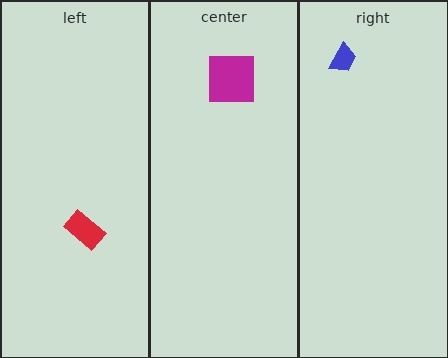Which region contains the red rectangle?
The left region.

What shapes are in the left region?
The red rectangle.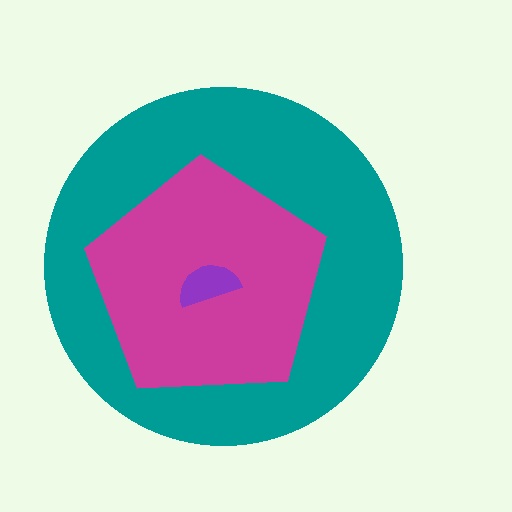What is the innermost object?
The purple semicircle.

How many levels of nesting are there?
3.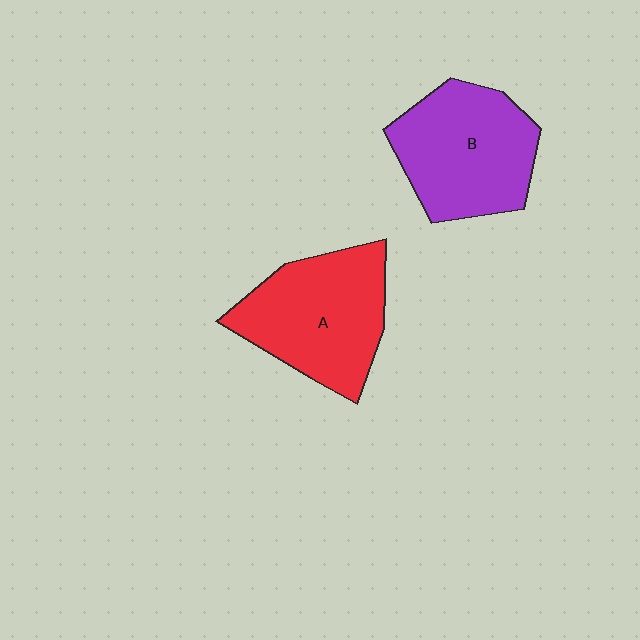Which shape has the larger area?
Shape A (red).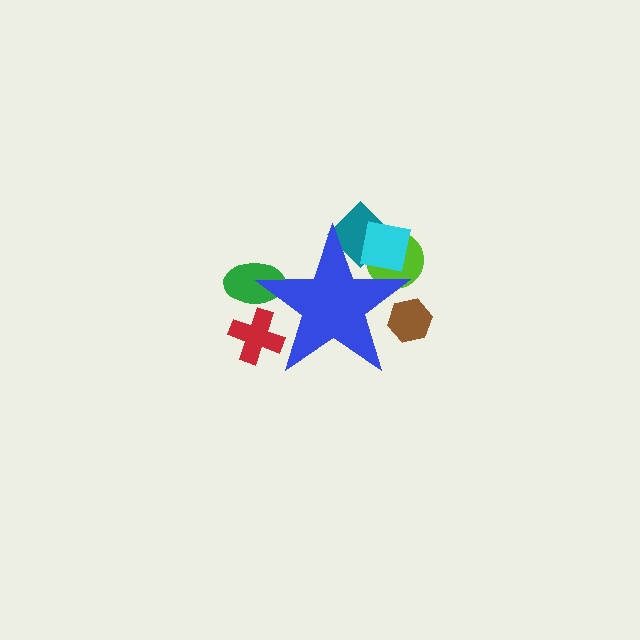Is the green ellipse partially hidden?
Yes, the green ellipse is partially hidden behind the blue star.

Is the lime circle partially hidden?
Yes, the lime circle is partially hidden behind the blue star.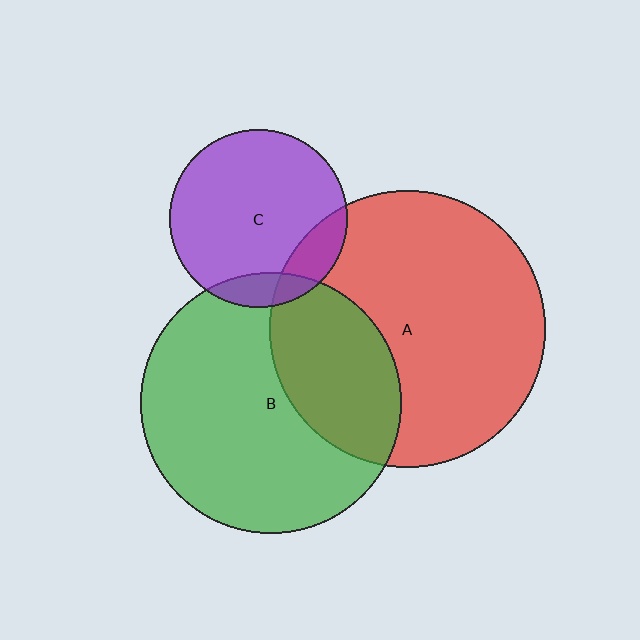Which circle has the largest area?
Circle A (red).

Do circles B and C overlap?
Yes.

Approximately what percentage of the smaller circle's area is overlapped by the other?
Approximately 10%.